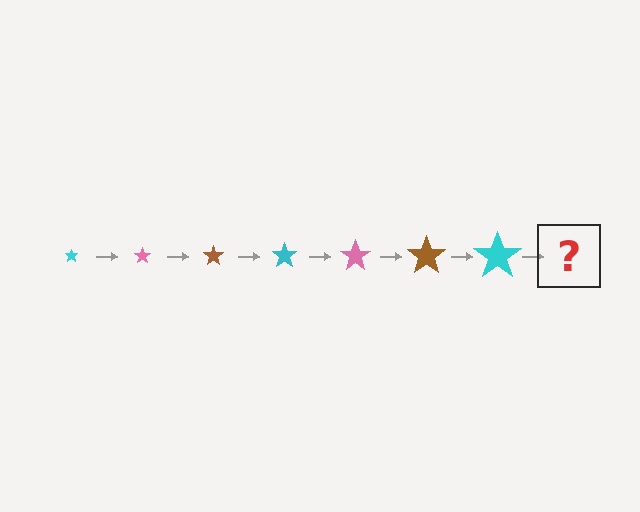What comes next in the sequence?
The next element should be a pink star, larger than the previous one.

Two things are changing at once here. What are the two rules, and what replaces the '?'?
The two rules are that the star grows larger each step and the color cycles through cyan, pink, and brown. The '?' should be a pink star, larger than the previous one.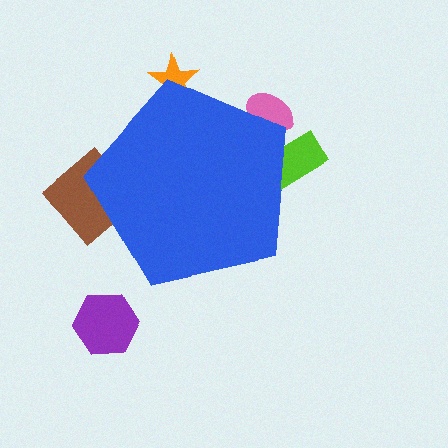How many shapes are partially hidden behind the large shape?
4 shapes are partially hidden.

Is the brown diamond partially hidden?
Yes, the brown diamond is partially hidden behind the blue pentagon.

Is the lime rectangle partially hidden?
Yes, the lime rectangle is partially hidden behind the blue pentagon.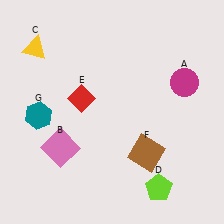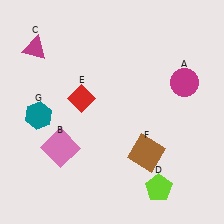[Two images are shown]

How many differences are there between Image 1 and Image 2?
There is 1 difference between the two images.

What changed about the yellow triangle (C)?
In Image 1, C is yellow. In Image 2, it changed to magenta.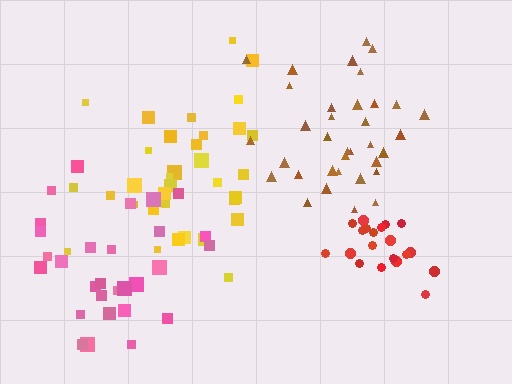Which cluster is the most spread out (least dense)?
Pink.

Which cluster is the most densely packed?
Red.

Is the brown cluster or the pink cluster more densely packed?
Brown.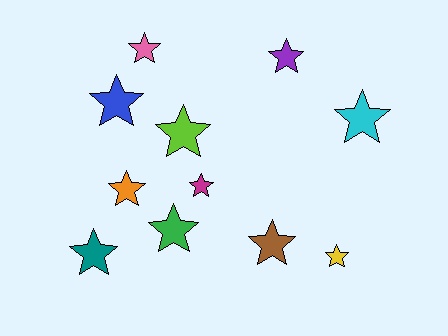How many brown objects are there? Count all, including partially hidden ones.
There is 1 brown object.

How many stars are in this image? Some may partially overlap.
There are 11 stars.